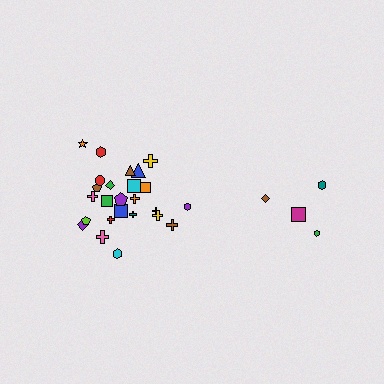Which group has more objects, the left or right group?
The left group.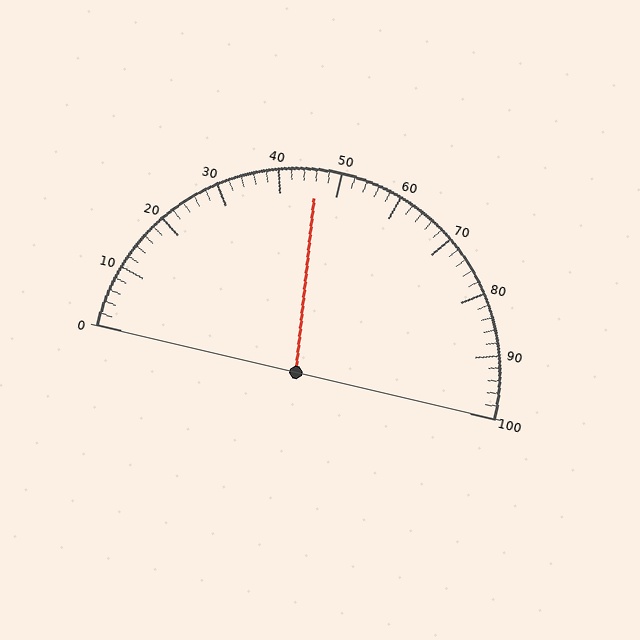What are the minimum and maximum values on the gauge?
The gauge ranges from 0 to 100.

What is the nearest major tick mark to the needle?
The nearest major tick mark is 50.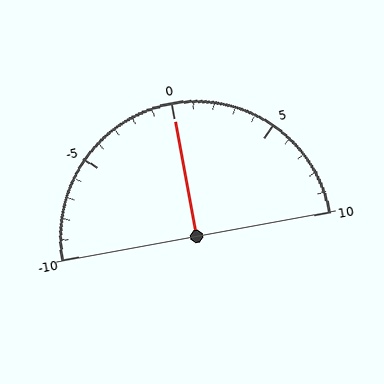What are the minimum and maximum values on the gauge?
The gauge ranges from -10 to 10.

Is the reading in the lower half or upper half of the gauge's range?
The reading is in the upper half of the range (-10 to 10).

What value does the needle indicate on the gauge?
The needle indicates approximately 0.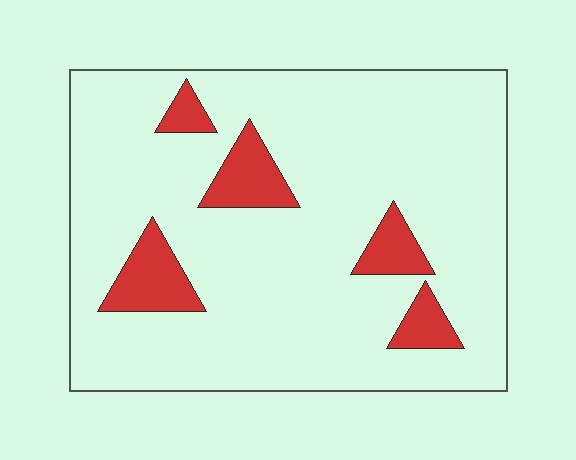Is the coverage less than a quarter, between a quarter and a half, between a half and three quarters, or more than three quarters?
Less than a quarter.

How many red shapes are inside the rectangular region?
5.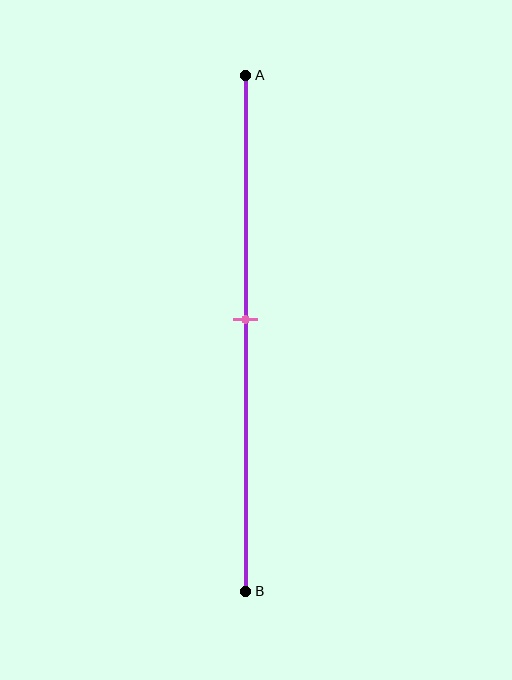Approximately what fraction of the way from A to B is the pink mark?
The pink mark is approximately 45% of the way from A to B.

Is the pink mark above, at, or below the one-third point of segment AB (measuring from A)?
The pink mark is below the one-third point of segment AB.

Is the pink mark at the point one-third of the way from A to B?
No, the mark is at about 45% from A, not at the 33% one-third point.